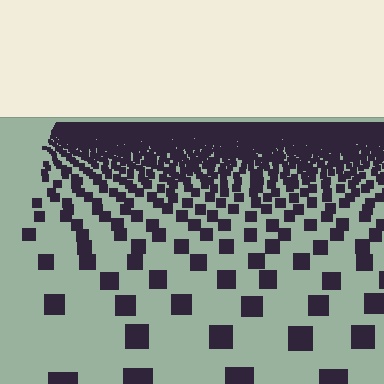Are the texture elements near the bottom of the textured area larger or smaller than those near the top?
Larger. Near the bottom, elements are closer to the viewer and appear at a bigger on-screen size.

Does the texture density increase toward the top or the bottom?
Density increases toward the top.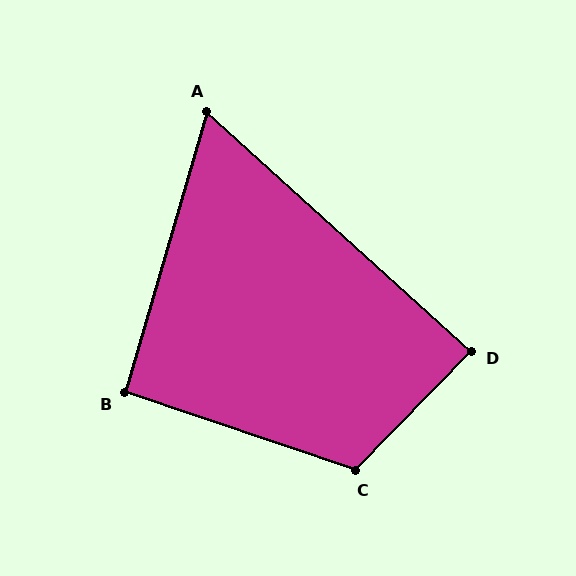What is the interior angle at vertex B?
Approximately 92 degrees (approximately right).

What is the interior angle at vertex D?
Approximately 88 degrees (approximately right).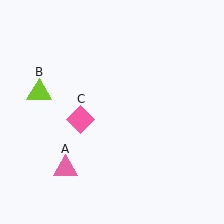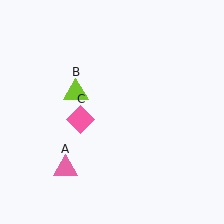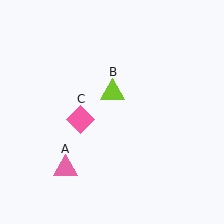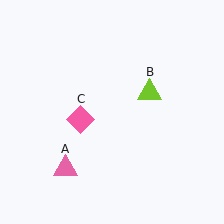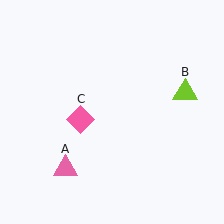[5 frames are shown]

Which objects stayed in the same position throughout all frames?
Pink triangle (object A) and pink diamond (object C) remained stationary.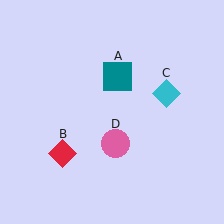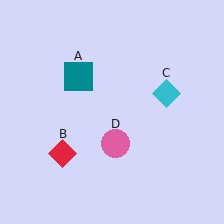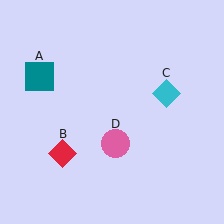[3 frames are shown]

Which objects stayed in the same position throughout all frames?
Red diamond (object B) and cyan diamond (object C) and pink circle (object D) remained stationary.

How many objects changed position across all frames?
1 object changed position: teal square (object A).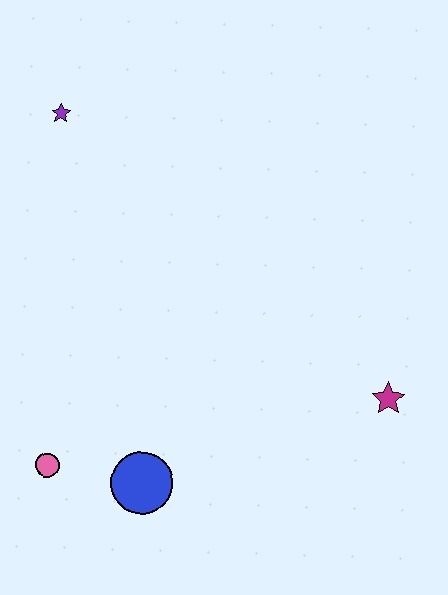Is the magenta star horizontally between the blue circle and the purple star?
No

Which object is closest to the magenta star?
The blue circle is closest to the magenta star.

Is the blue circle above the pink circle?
No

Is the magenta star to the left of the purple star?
No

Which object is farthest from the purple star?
The magenta star is farthest from the purple star.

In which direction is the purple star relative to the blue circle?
The purple star is above the blue circle.